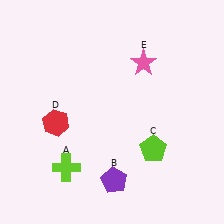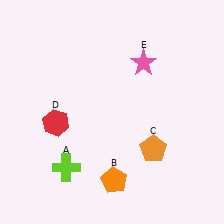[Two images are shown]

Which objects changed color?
B changed from purple to orange. C changed from lime to orange.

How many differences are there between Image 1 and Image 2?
There are 2 differences between the two images.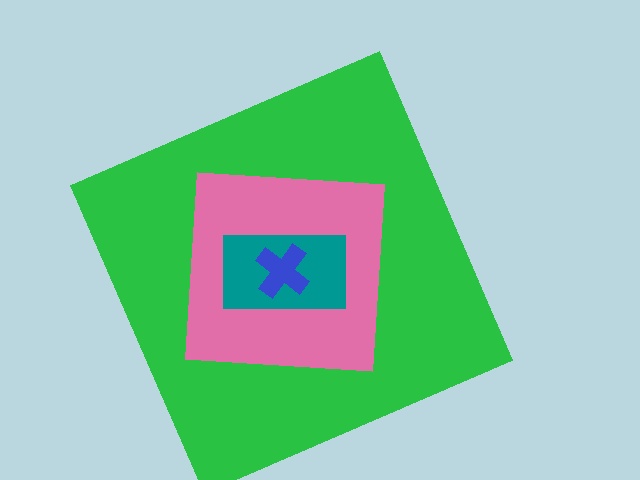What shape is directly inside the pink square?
The teal rectangle.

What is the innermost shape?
The blue cross.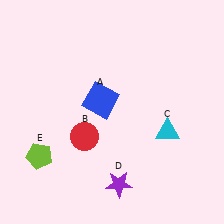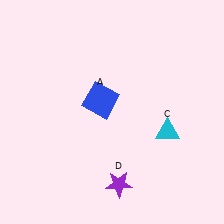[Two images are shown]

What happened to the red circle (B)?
The red circle (B) was removed in Image 2. It was in the bottom-left area of Image 1.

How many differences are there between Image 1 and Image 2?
There are 2 differences between the two images.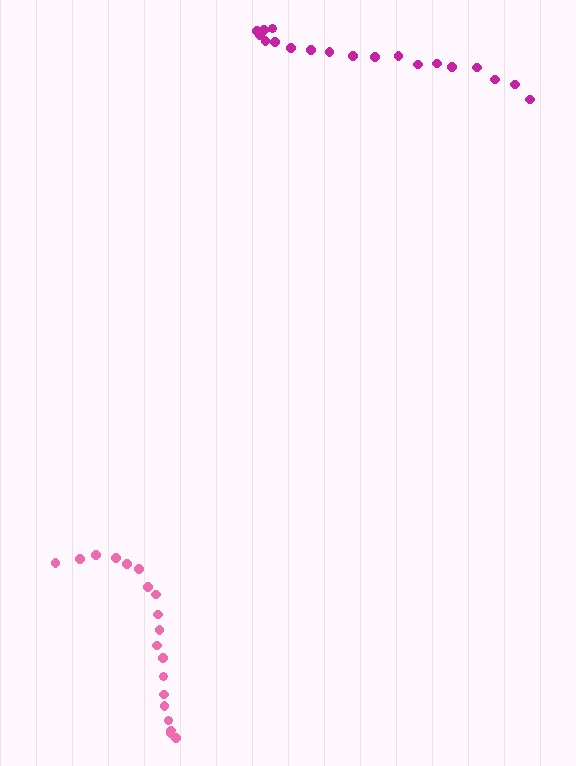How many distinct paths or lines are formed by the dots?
There are 2 distinct paths.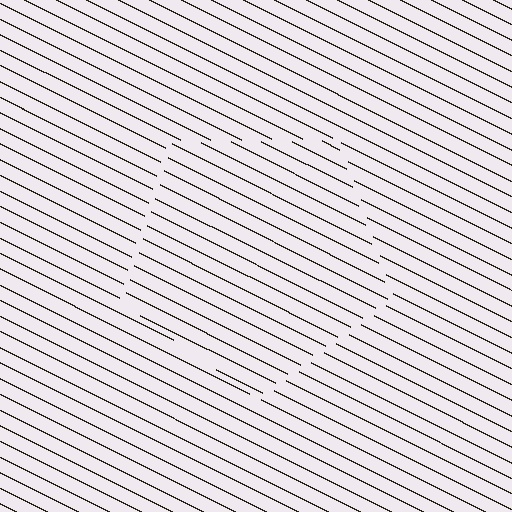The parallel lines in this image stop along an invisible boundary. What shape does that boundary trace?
An illusory pentagon. The interior of the shape contains the same grating, shifted by half a period — the contour is defined by the phase discontinuity where line-ends from the inner and outer gratings abut.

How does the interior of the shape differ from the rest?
The interior of the shape contains the same grating, shifted by half a period — the contour is defined by the phase discontinuity where line-ends from the inner and outer gratings abut.